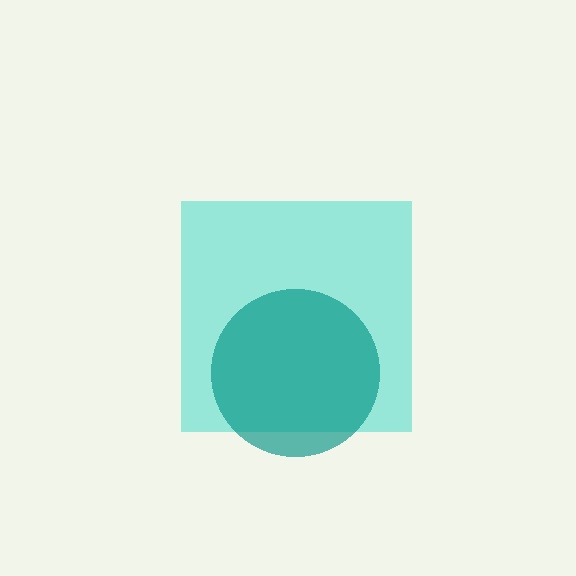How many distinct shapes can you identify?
There are 2 distinct shapes: a cyan square, a teal circle.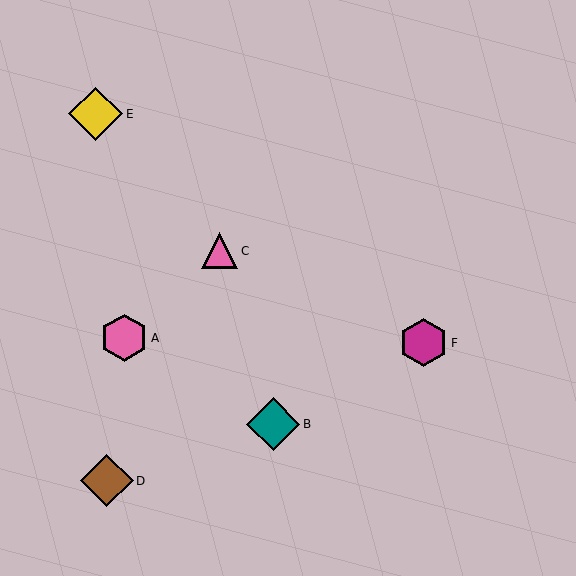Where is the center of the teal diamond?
The center of the teal diamond is at (273, 424).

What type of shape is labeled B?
Shape B is a teal diamond.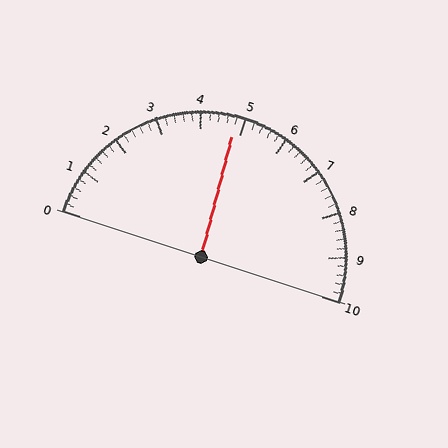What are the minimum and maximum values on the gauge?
The gauge ranges from 0 to 10.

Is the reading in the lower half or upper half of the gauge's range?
The reading is in the lower half of the range (0 to 10).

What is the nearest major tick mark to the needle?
The nearest major tick mark is 5.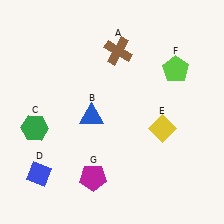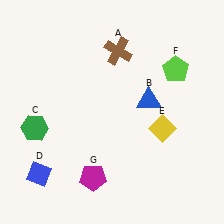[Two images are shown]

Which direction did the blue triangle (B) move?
The blue triangle (B) moved right.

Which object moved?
The blue triangle (B) moved right.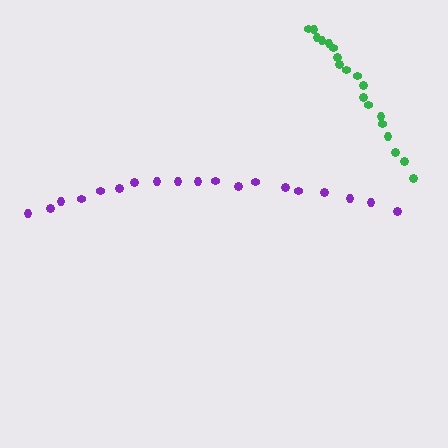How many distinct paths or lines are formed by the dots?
There are 2 distinct paths.